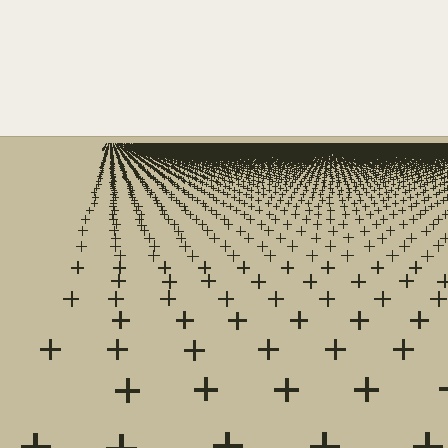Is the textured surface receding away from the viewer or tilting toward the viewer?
The surface is receding away from the viewer. Texture elements get smaller and denser toward the top.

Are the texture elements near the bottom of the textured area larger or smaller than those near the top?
Larger. Near the bottom, elements are closer to the viewer and appear at a bigger on-screen size.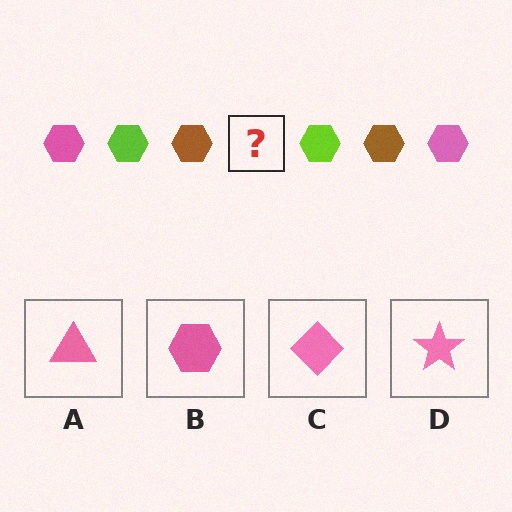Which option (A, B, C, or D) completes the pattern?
B.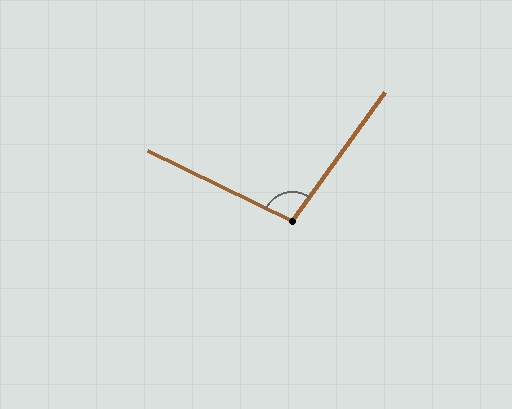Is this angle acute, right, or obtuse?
It is obtuse.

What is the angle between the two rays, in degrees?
Approximately 100 degrees.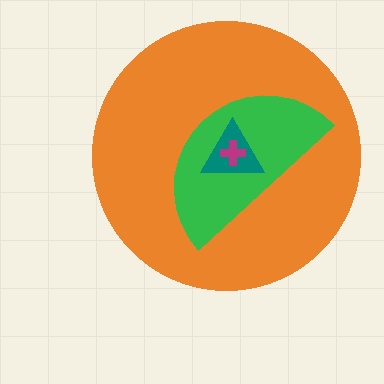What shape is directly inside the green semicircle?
The teal triangle.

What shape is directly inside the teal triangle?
The magenta cross.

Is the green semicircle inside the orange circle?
Yes.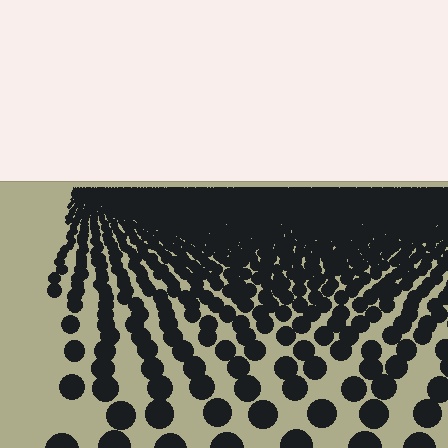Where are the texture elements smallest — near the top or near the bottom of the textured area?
Near the top.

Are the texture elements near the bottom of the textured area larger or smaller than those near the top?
Larger. Near the bottom, elements are closer to the viewer and appear at a bigger on-screen size.